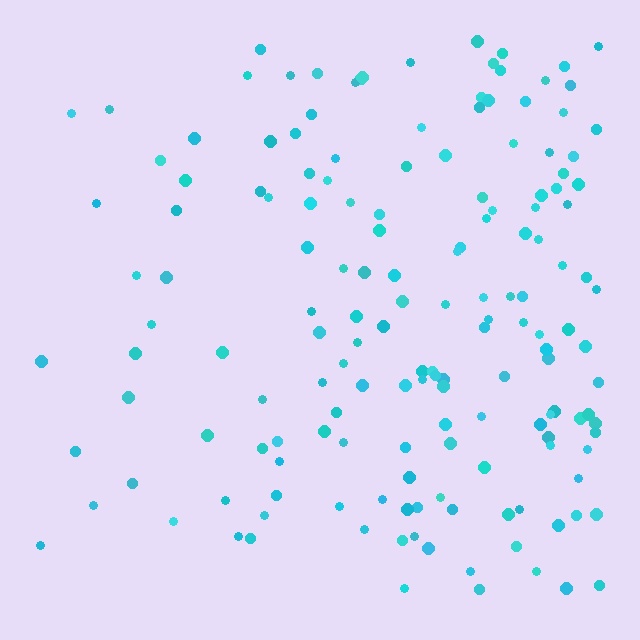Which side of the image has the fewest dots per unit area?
The left.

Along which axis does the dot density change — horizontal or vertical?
Horizontal.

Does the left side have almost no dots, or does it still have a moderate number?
Still a moderate number, just noticeably fewer than the right.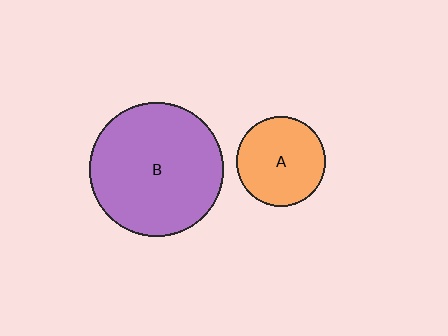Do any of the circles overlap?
No, none of the circles overlap.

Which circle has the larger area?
Circle B (purple).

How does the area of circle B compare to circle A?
Approximately 2.3 times.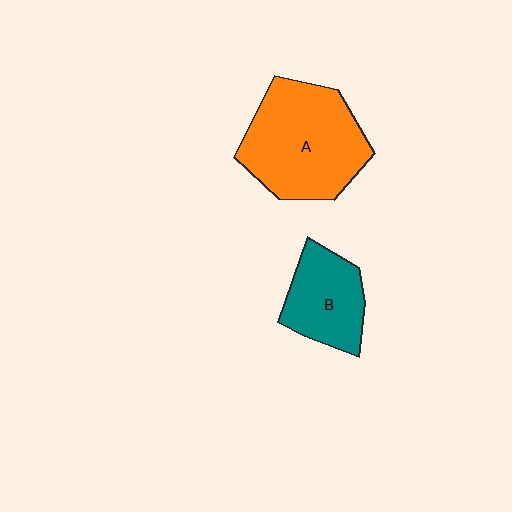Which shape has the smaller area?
Shape B (teal).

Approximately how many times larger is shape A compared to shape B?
Approximately 1.8 times.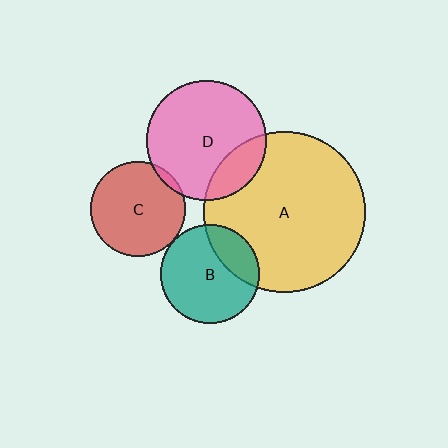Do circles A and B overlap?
Yes.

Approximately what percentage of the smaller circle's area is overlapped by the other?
Approximately 25%.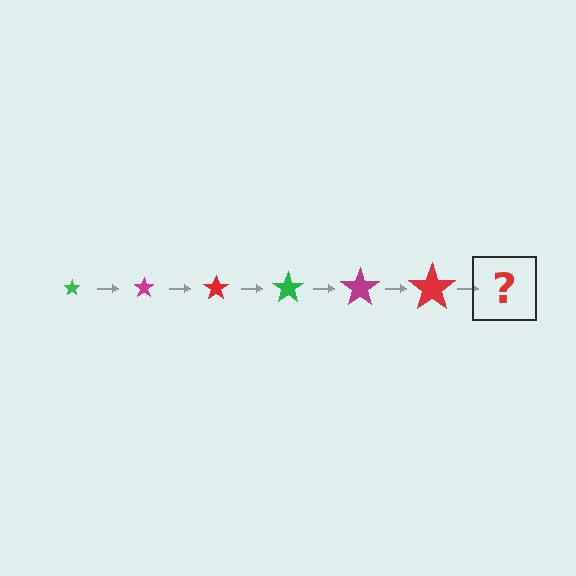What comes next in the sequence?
The next element should be a green star, larger than the previous one.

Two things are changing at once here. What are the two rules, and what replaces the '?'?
The two rules are that the star grows larger each step and the color cycles through green, magenta, and red. The '?' should be a green star, larger than the previous one.